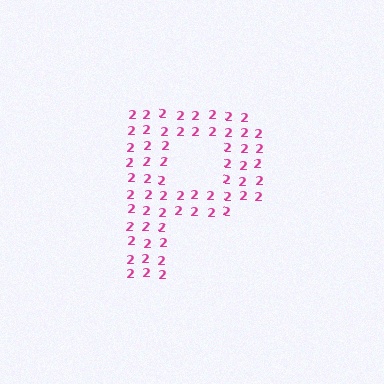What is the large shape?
The large shape is the letter P.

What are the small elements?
The small elements are digit 2's.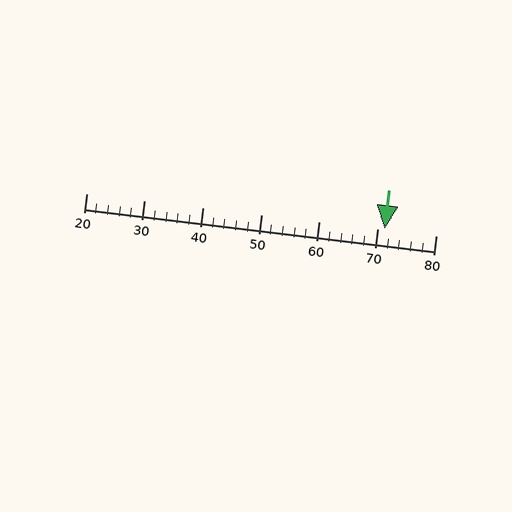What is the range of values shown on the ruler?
The ruler shows values from 20 to 80.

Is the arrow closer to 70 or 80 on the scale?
The arrow is closer to 70.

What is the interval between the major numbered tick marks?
The major tick marks are spaced 10 units apart.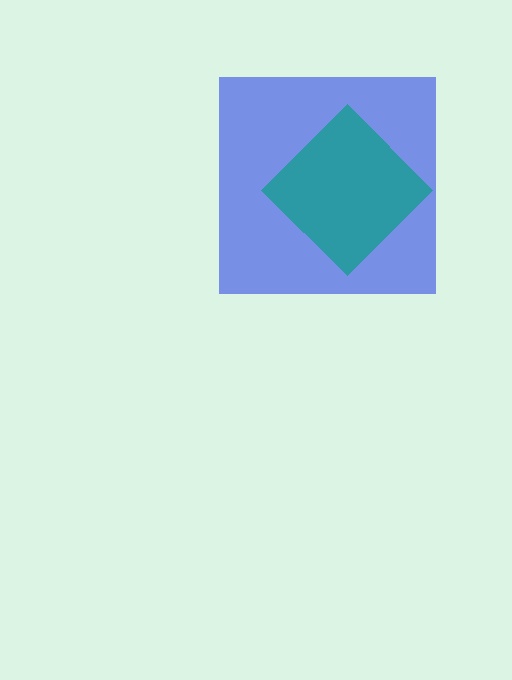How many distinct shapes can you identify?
There are 2 distinct shapes: a blue square, a teal diamond.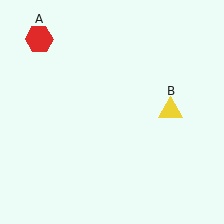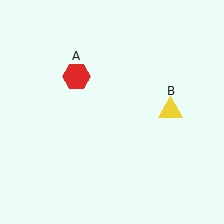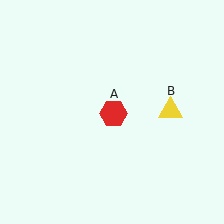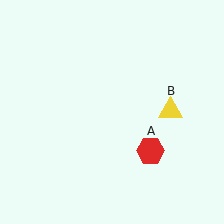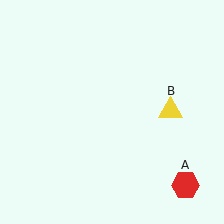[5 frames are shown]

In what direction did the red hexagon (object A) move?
The red hexagon (object A) moved down and to the right.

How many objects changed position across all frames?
1 object changed position: red hexagon (object A).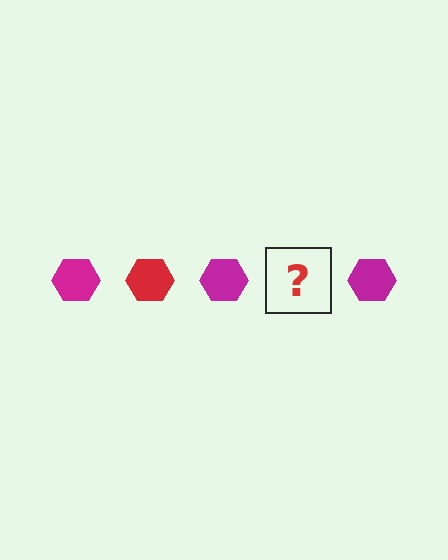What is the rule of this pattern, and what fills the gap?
The rule is that the pattern cycles through magenta, red hexagons. The gap should be filled with a red hexagon.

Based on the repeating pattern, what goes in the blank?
The blank should be a red hexagon.